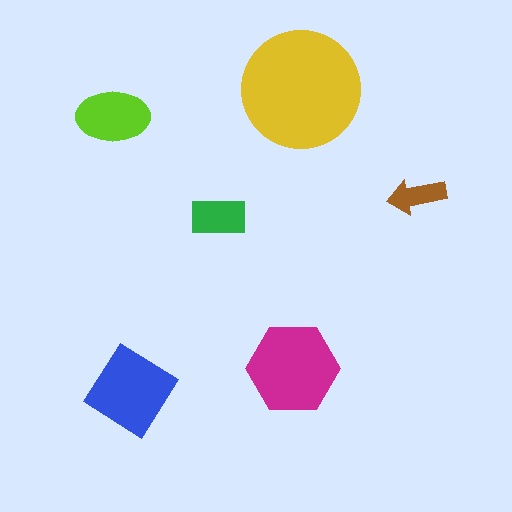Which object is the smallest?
The brown arrow.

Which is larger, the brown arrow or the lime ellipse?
The lime ellipse.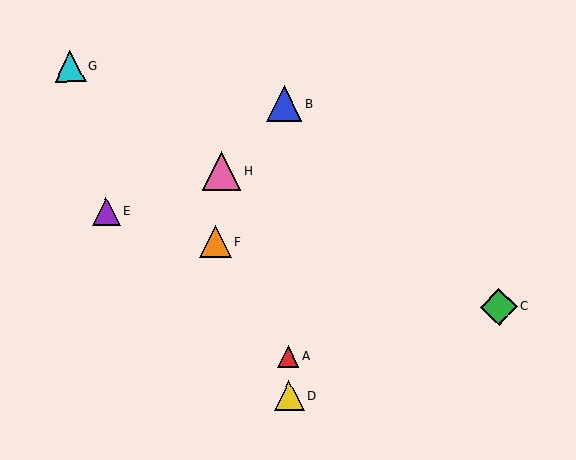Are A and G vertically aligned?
No, A is at x≈288 and G is at x≈70.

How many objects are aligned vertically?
3 objects (A, B, D) are aligned vertically.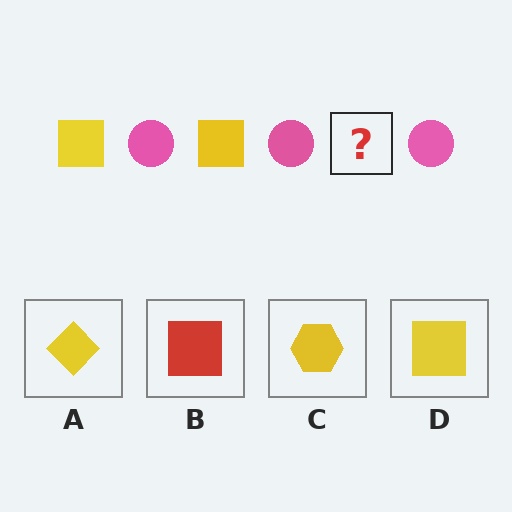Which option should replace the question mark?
Option D.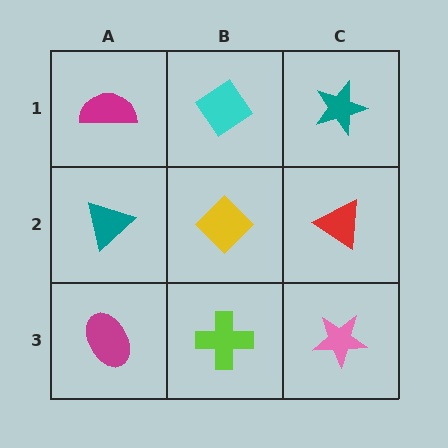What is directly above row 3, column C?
A red triangle.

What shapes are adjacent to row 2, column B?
A cyan diamond (row 1, column B), a lime cross (row 3, column B), a teal triangle (row 2, column A), a red triangle (row 2, column C).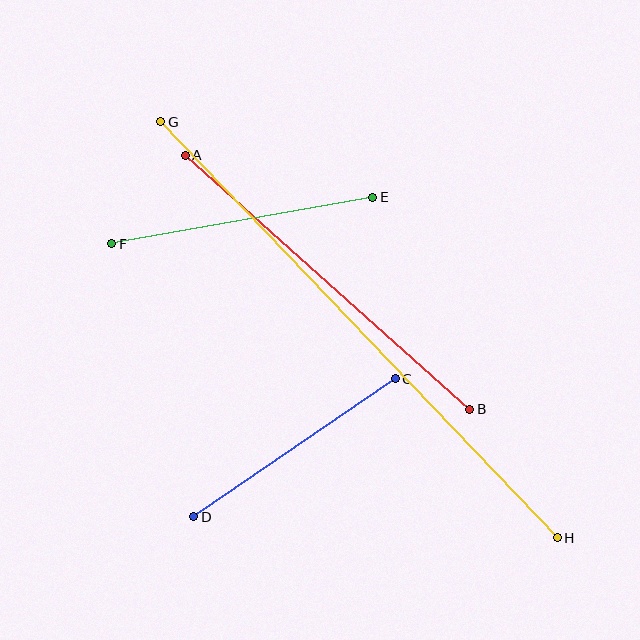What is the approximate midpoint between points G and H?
The midpoint is at approximately (359, 330) pixels.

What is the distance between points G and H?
The distance is approximately 575 pixels.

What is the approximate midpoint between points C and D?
The midpoint is at approximately (295, 448) pixels.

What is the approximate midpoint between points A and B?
The midpoint is at approximately (327, 282) pixels.